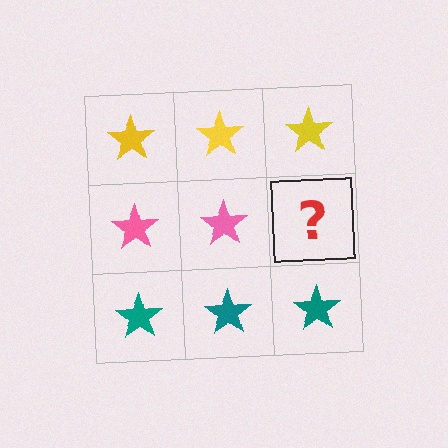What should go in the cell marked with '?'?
The missing cell should contain a pink star.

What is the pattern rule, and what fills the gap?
The rule is that each row has a consistent color. The gap should be filled with a pink star.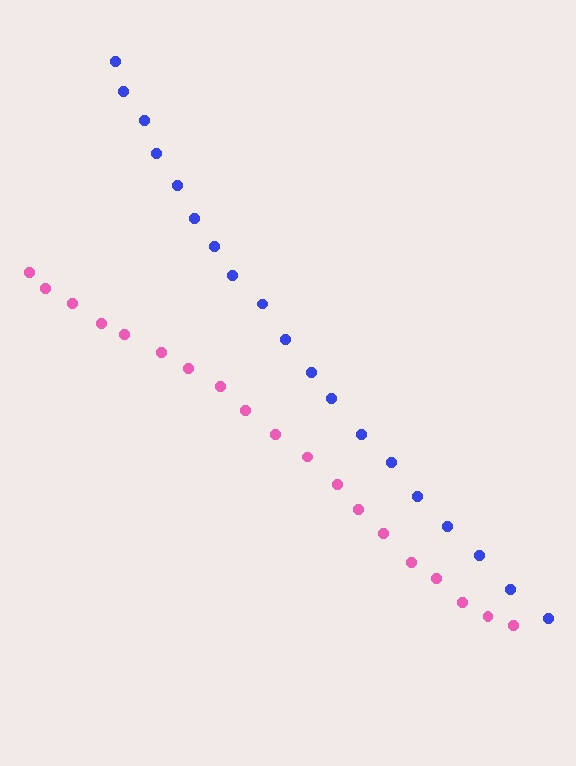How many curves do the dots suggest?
There are 2 distinct paths.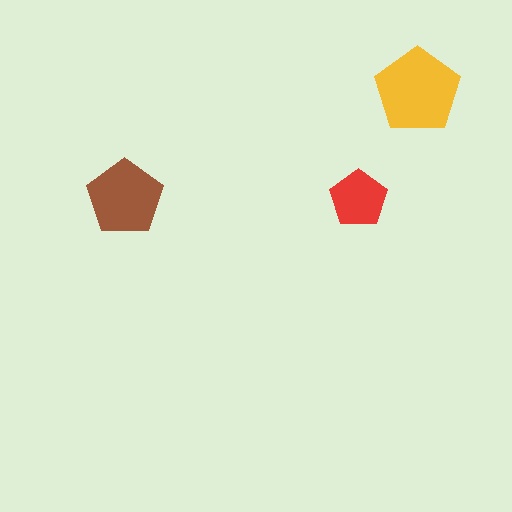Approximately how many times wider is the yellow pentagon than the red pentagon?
About 1.5 times wider.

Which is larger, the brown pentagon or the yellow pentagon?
The yellow one.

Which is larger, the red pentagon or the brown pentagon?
The brown one.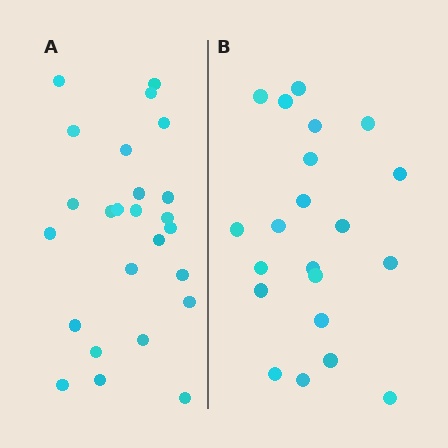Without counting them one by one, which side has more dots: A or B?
Region A (the left region) has more dots.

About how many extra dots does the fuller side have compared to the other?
Region A has about 4 more dots than region B.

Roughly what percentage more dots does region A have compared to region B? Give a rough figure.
About 20% more.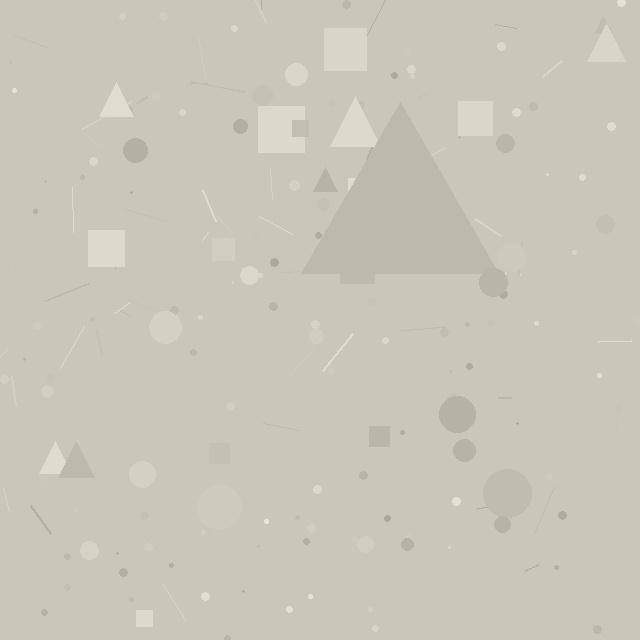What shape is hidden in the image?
A triangle is hidden in the image.